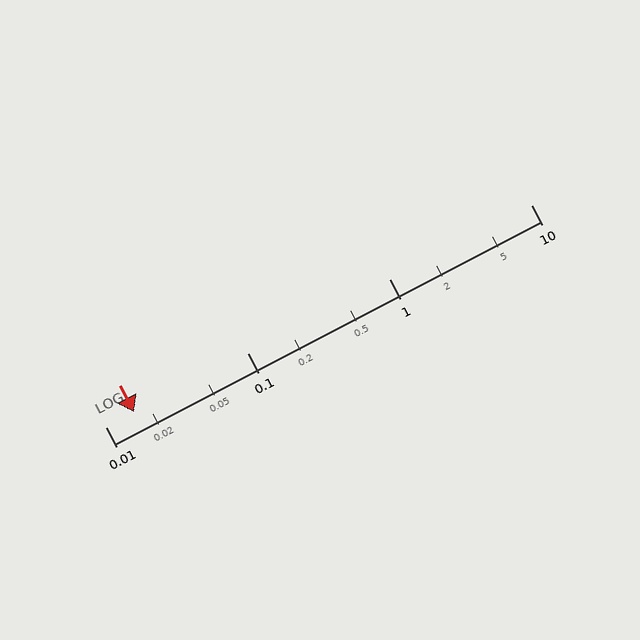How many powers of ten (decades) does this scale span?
The scale spans 3 decades, from 0.01 to 10.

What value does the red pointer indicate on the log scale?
The pointer indicates approximately 0.016.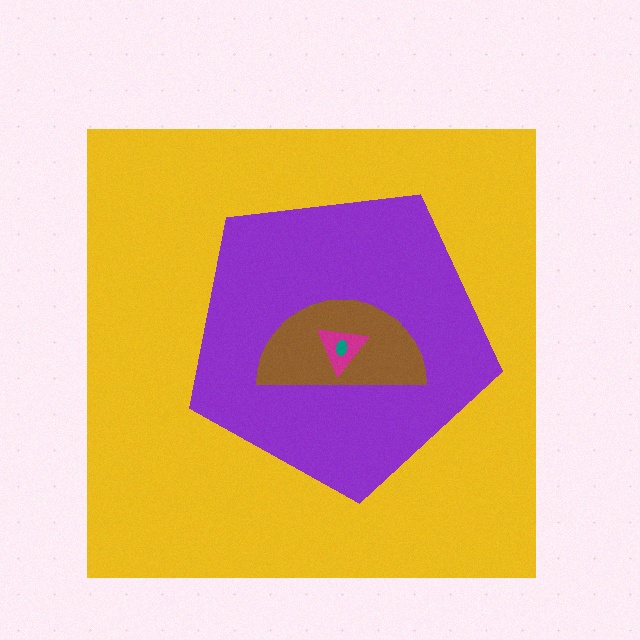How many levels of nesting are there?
5.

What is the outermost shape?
The yellow square.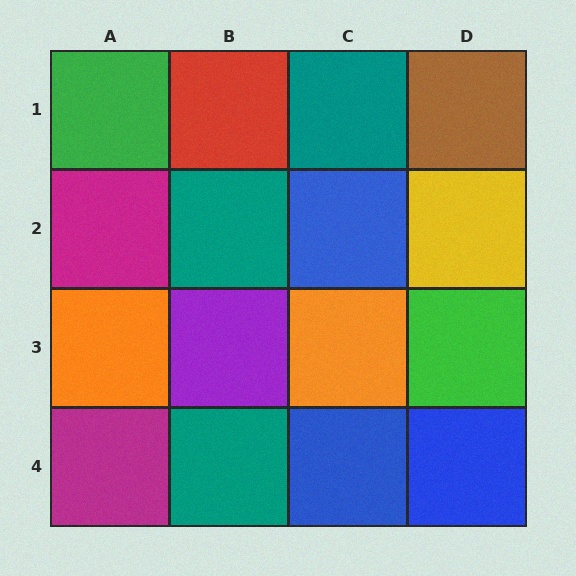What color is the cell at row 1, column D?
Brown.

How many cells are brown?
1 cell is brown.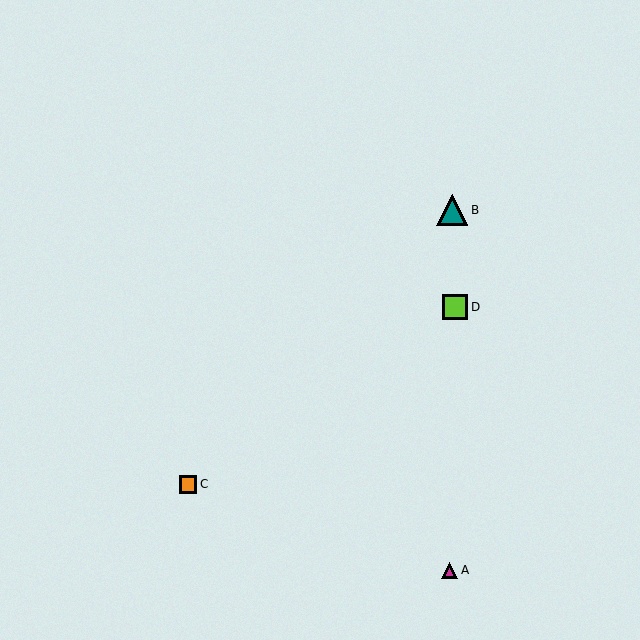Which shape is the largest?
The teal triangle (labeled B) is the largest.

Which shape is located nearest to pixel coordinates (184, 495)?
The orange square (labeled C) at (188, 484) is nearest to that location.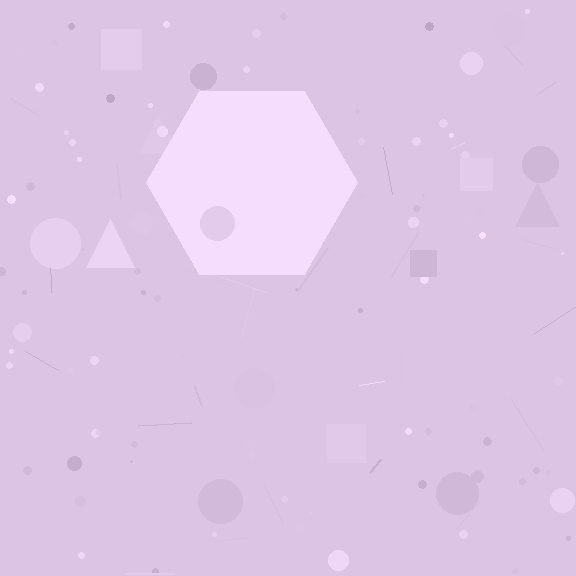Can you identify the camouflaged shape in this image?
The camouflaged shape is a hexagon.